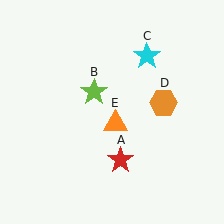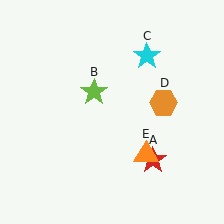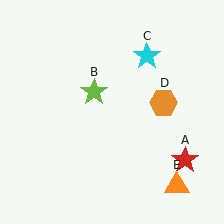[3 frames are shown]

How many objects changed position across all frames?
2 objects changed position: red star (object A), orange triangle (object E).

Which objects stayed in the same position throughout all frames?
Lime star (object B) and cyan star (object C) and orange hexagon (object D) remained stationary.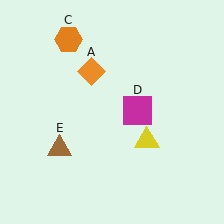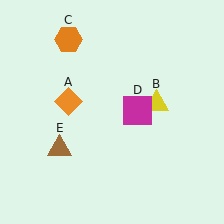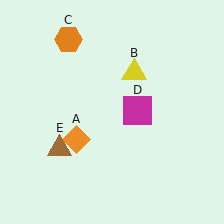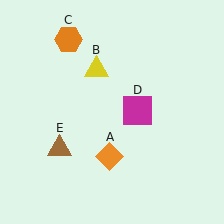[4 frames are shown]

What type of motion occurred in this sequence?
The orange diamond (object A), yellow triangle (object B) rotated counterclockwise around the center of the scene.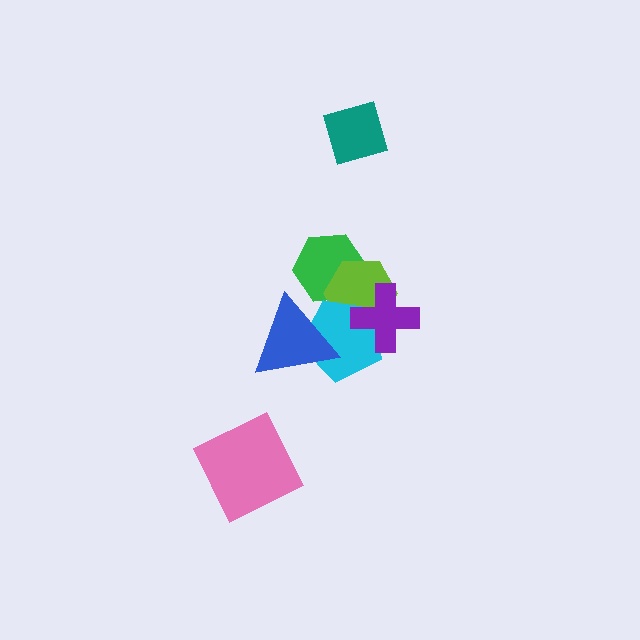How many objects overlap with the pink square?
0 objects overlap with the pink square.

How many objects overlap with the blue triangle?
1 object overlaps with the blue triangle.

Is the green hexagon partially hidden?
Yes, it is partially covered by another shape.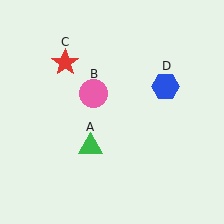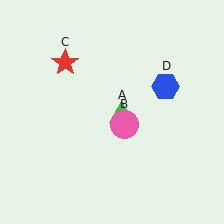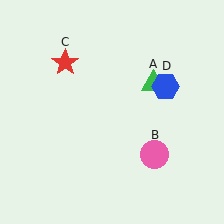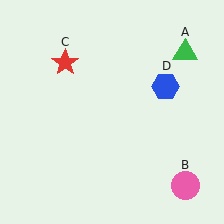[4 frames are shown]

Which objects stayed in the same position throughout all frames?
Red star (object C) and blue hexagon (object D) remained stationary.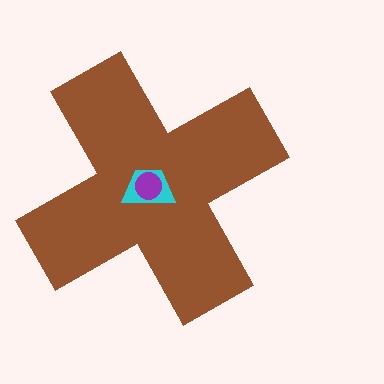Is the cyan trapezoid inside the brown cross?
Yes.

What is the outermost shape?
The brown cross.